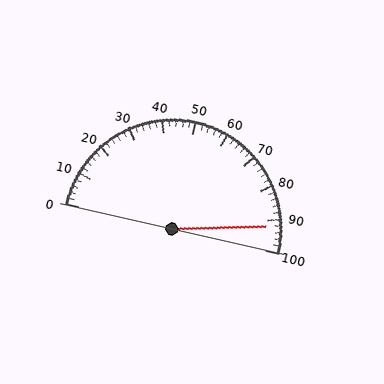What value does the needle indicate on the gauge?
The needle indicates approximately 92.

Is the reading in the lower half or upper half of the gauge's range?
The reading is in the upper half of the range (0 to 100).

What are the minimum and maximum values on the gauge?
The gauge ranges from 0 to 100.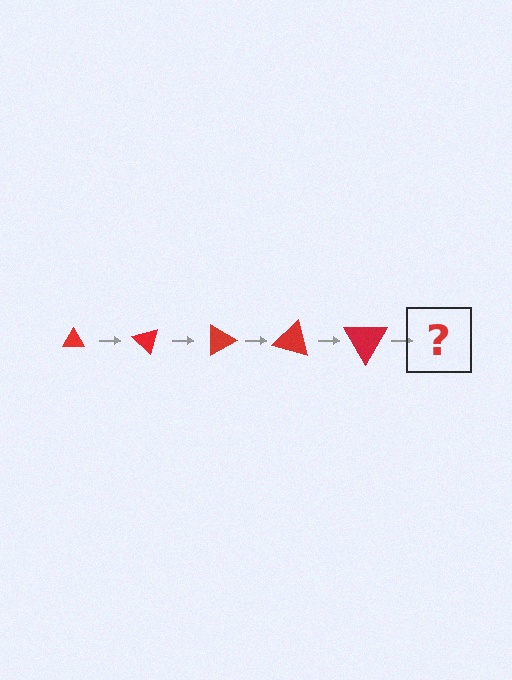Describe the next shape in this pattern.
It should be a triangle, larger than the previous one and rotated 225 degrees from the start.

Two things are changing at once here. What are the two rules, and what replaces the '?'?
The two rules are that the triangle grows larger each step and it rotates 45 degrees each step. The '?' should be a triangle, larger than the previous one and rotated 225 degrees from the start.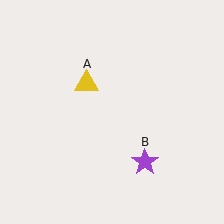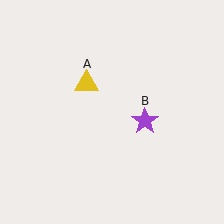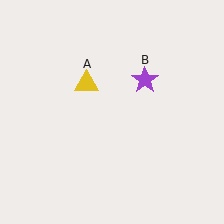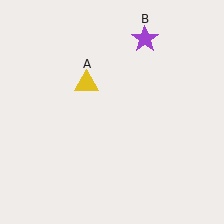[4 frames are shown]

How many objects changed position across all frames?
1 object changed position: purple star (object B).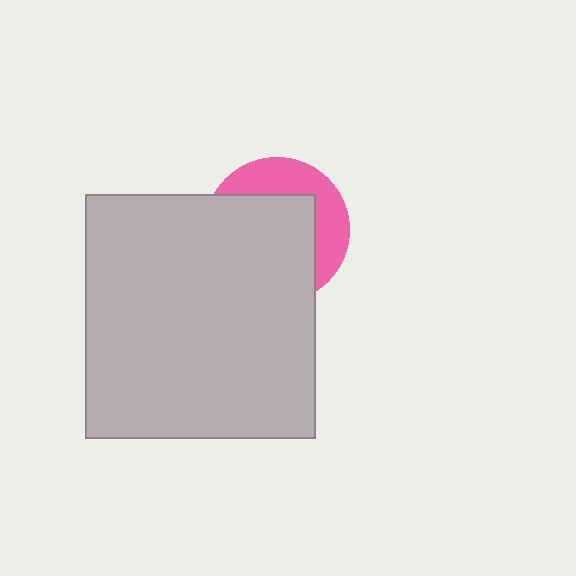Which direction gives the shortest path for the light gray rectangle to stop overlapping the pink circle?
Moving toward the lower-left gives the shortest separation.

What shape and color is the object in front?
The object in front is a light gray rectangle.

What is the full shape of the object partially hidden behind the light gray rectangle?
The partially hidden object is a pink circle.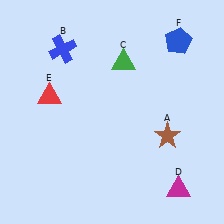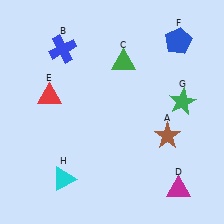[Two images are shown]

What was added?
A green star (G), a cyan triangle (H) were added in Image 2.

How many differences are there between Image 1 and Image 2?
There are 2 differences between the two images.